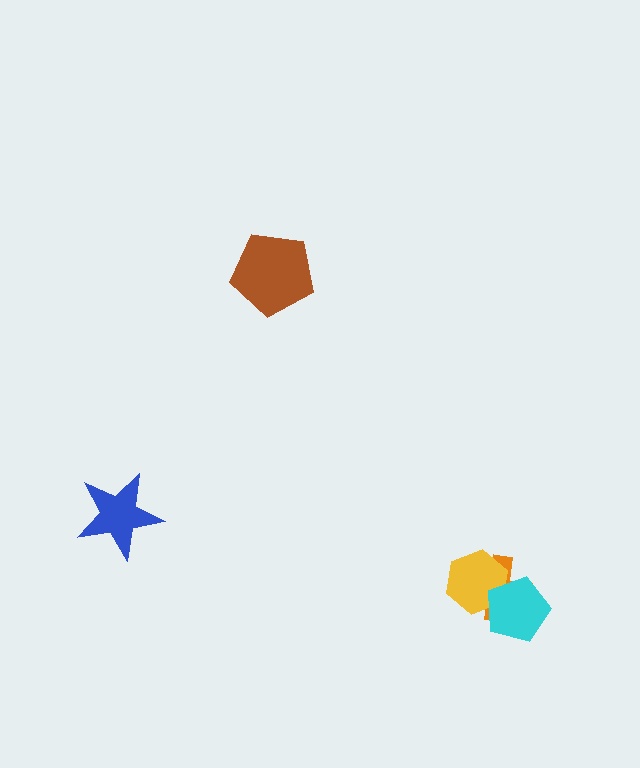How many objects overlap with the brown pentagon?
0 objects overlap with the brown pentagon.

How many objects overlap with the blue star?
0 objects overlap with the blue star.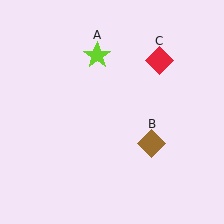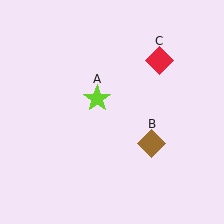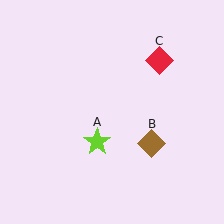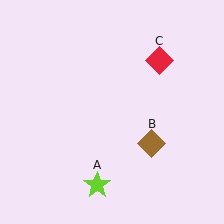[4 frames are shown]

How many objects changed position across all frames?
1 object changed position: lime star (object A).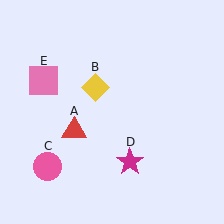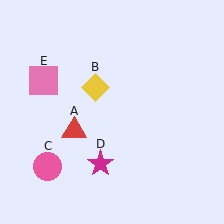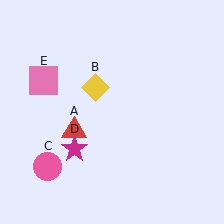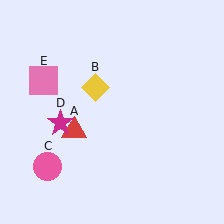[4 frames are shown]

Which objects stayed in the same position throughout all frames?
Red triangle (object A) and yellow diamond (object B) and pink circle (object C) and pink square (object E) remained stationary.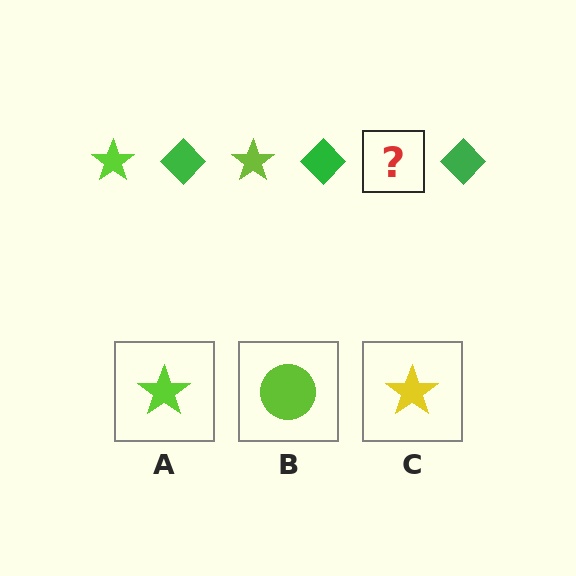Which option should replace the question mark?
Option A.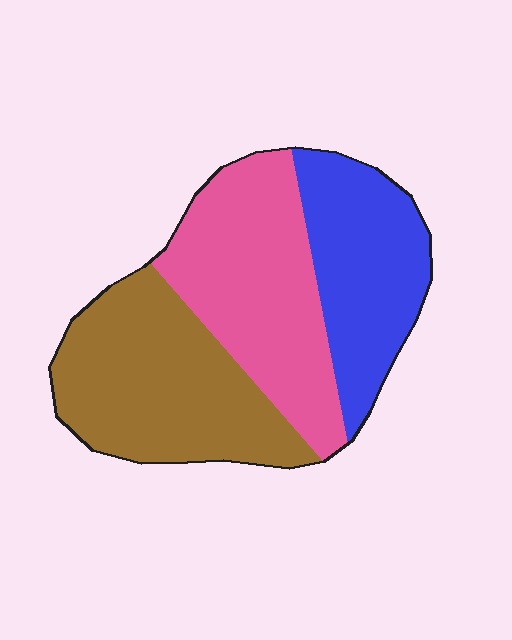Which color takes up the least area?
Blue, at roughly 25%.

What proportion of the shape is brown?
Brown covers 37% of the shape.